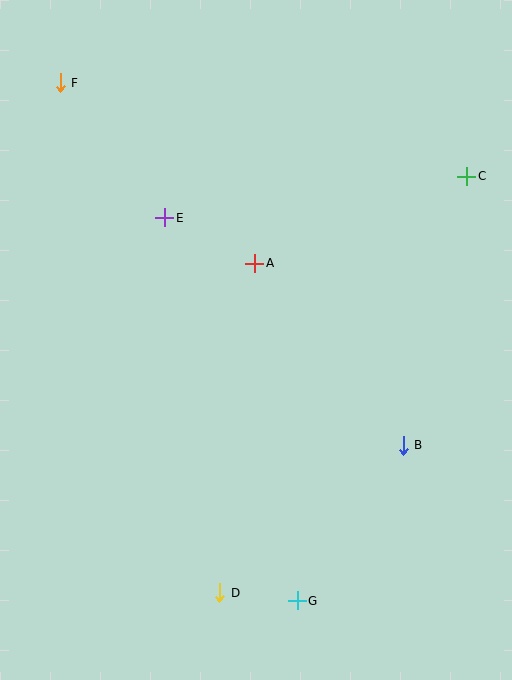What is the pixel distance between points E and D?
The distance between E and D is 379 pixels.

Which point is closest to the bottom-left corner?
Point D is closest to the bottom-left corner.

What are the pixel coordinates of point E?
Point E is at (165, 218).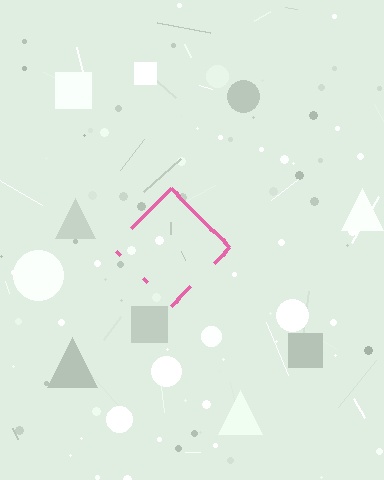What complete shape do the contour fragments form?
The contour fragments form a diamond.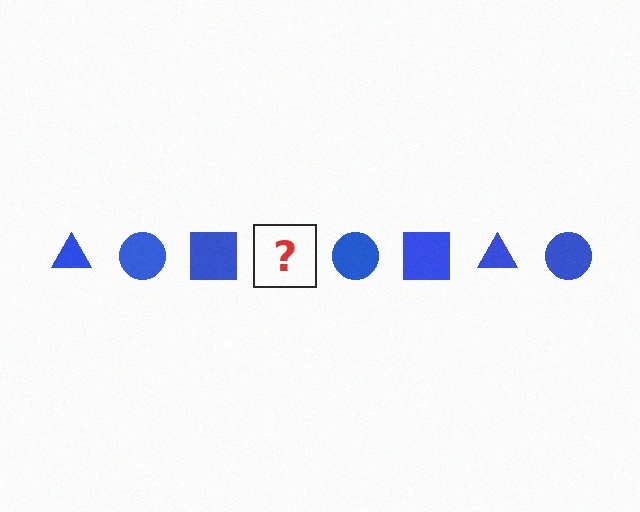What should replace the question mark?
The question mark should be replaced with a blue triangle.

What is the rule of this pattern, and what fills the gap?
The rule is that the pattern cycles through triangle, circle, square shapes in blue. The gap should be filled with a blue triangle.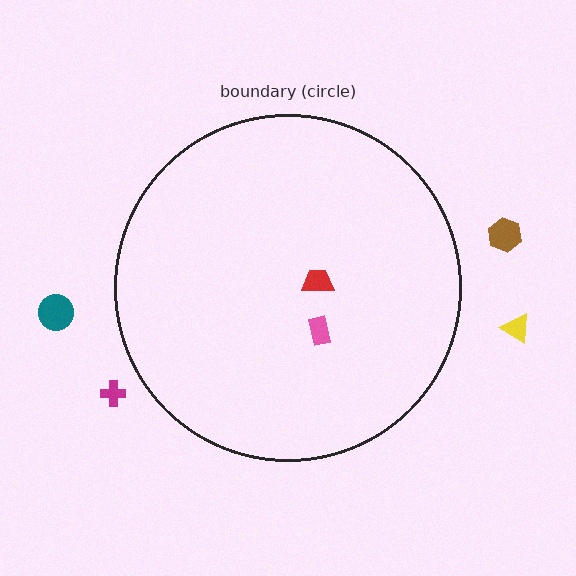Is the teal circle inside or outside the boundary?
Outside.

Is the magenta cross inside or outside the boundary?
Outside.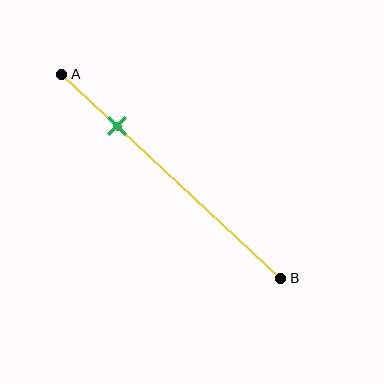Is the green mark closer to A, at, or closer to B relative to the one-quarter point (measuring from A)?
The green mark is approximately at the one-quarter point of segment AB.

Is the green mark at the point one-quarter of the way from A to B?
Yes, the mark is approximately at the one-quarter point.